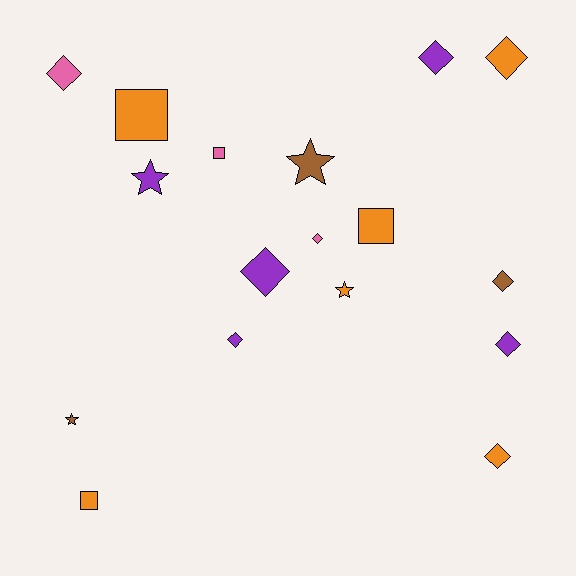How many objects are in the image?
There are 17 objects.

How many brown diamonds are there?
There is 1 brown diamond.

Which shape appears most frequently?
Diamond, with 9 objects.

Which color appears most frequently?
Orange, with 6 objects.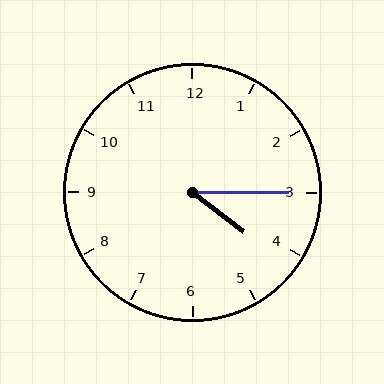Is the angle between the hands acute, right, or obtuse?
It is acute.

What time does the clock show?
4:15.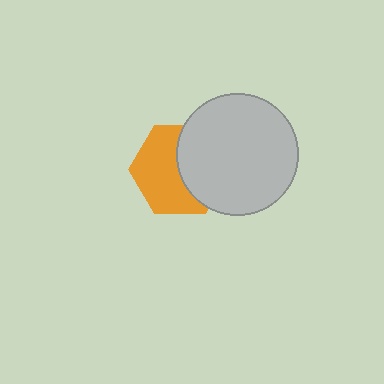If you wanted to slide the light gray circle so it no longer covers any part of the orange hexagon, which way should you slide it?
Slide it right — that is the most direct way to separate the two shapes.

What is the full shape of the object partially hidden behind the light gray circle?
The partially hidden object is an orange hexagon.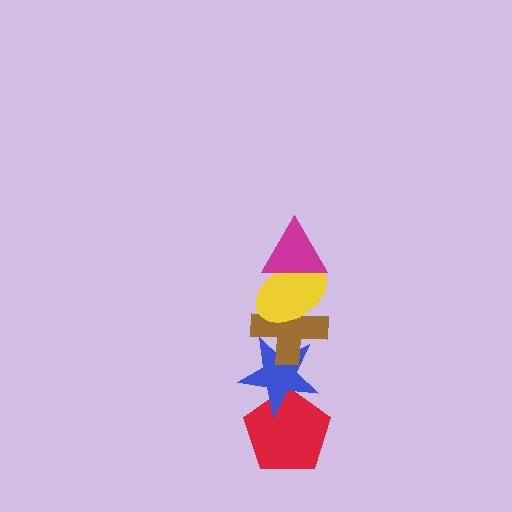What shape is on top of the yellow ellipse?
The magenta triangle is on top of the yellow ellipse.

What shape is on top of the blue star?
The brown cross is on top of the blue star.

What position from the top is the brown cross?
The brown cross is 3rd from the top.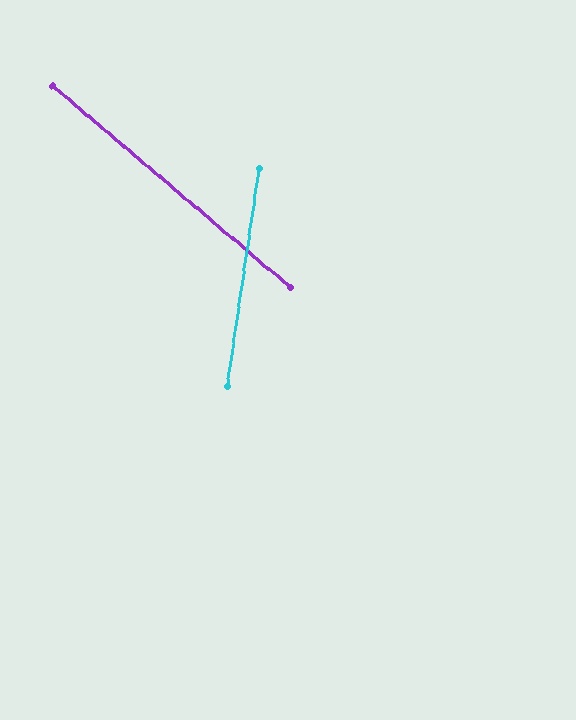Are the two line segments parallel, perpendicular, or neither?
Neither parallel nor perpendicular — they differ by about 58°.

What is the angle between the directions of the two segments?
Approximately 58 degrees.